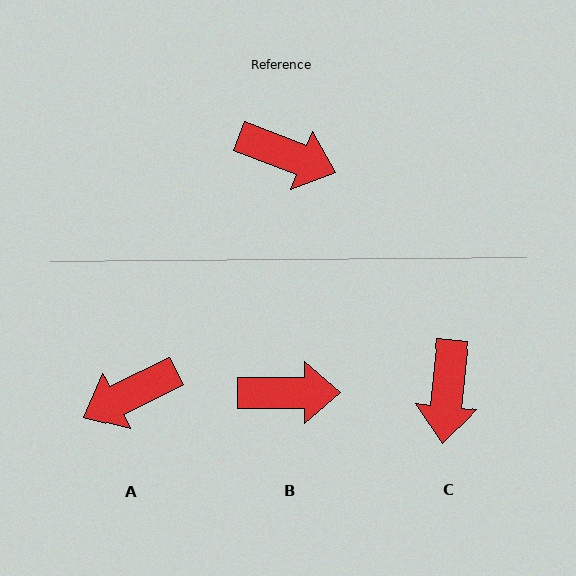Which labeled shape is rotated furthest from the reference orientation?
A, about 133 degrees away.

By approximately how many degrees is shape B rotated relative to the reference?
Approximately 22 degrees counter-clockwise.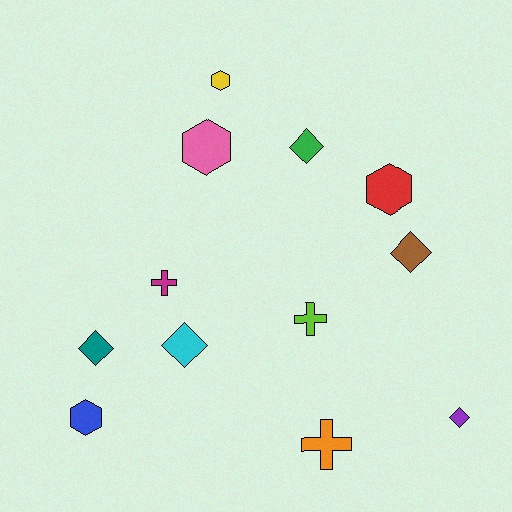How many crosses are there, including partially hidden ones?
There are 3 crosses.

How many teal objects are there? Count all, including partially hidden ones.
There is 1 teal object.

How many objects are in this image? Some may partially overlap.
There are 12 objects.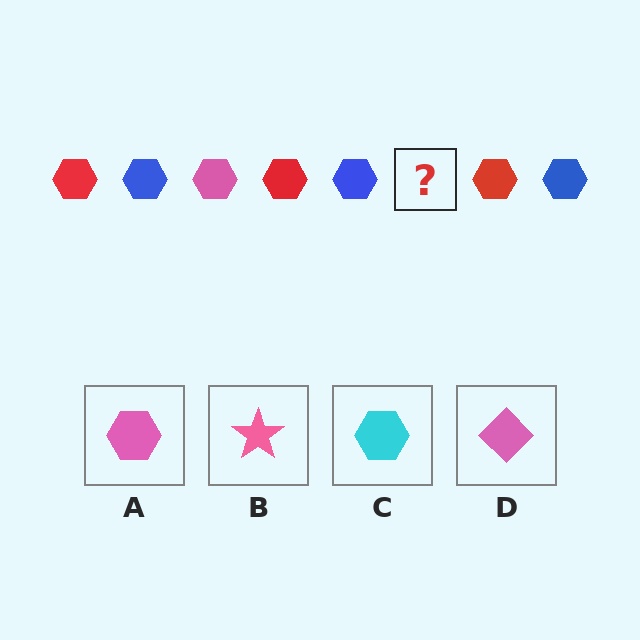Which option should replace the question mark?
Option A.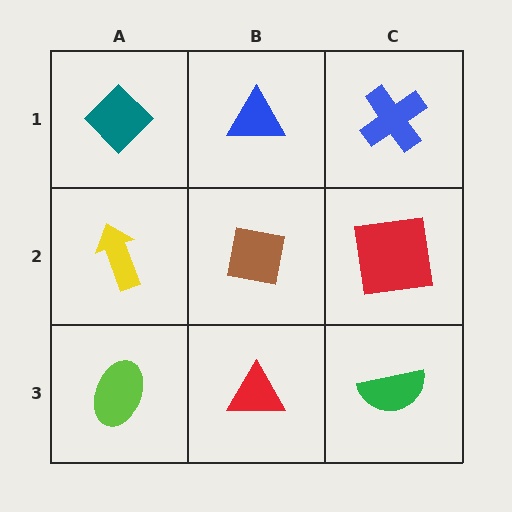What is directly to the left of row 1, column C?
A blue triangle.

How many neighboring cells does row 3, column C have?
2.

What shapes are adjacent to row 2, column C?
A blue cross (row 1, column C), a green semicircle (row 3, column C), a brown square (row 2, column B).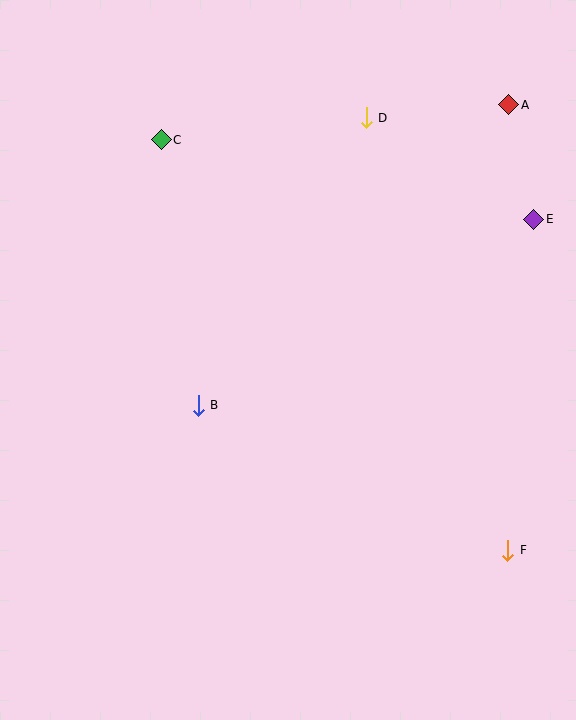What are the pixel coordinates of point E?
Point E is at (534, 219).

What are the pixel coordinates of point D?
Point D is at (366, 118).